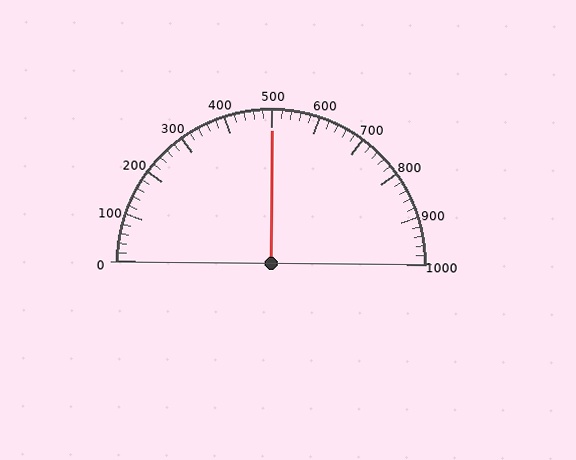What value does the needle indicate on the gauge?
The needle indicates approximately 500.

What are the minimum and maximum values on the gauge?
The gauge ranges from 0 to 1000.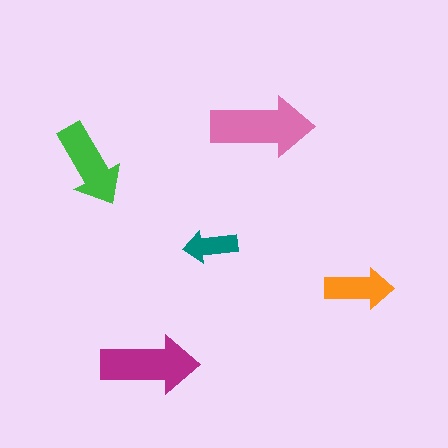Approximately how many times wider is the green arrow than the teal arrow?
About 1.5 times wider.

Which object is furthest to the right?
The orange arrow is rightmost.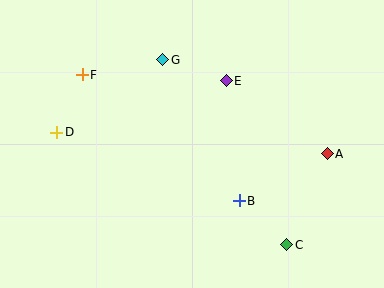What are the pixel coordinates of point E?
Point E is at (226, 81).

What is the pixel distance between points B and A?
The distance between B and A is 100 pixels.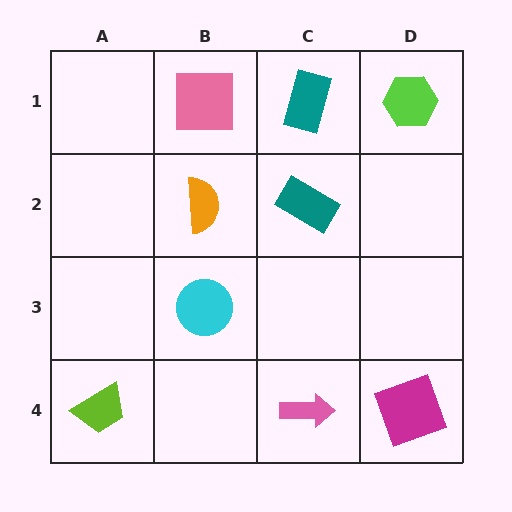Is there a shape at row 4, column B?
No, that cell is empty.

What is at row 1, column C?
A teal rectangle.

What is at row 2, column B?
An orange semicircle.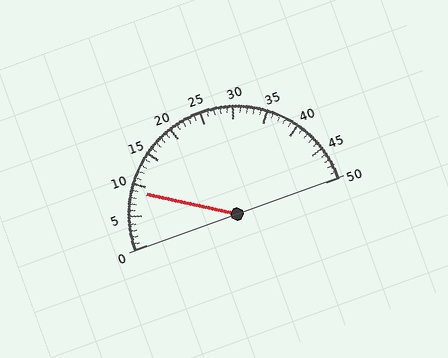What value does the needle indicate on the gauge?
The needle indicates approximately 9.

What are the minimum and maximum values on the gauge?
The gauge ranges from 0 to 50.